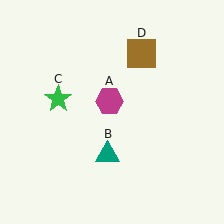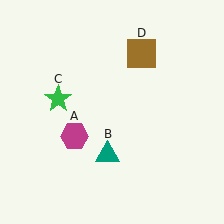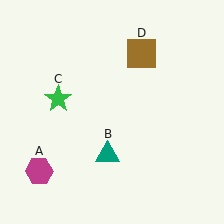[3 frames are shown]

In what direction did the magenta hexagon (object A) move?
The magenta hexagon (object A) moved down and to the left.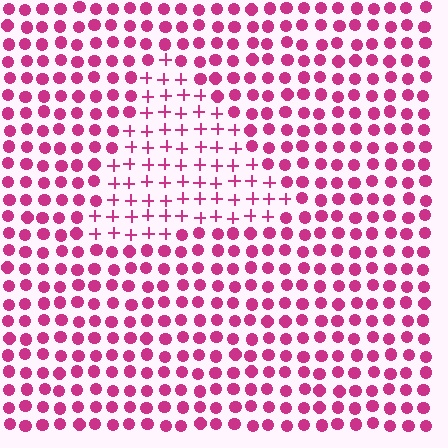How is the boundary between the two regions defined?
The boundary is defined by a change in element shape: plus signs inside vs. circles outside. All elements share the same color and spacing.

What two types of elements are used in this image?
The image uses plus signs inside the triangle region and circles outside it.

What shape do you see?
I see a triangle.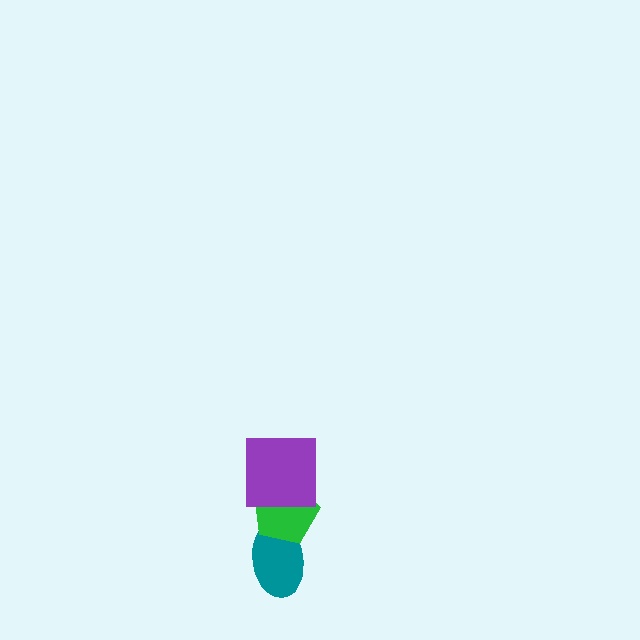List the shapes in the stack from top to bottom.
From top to bottom: the purple square, the green pentagon, the teal ellipse.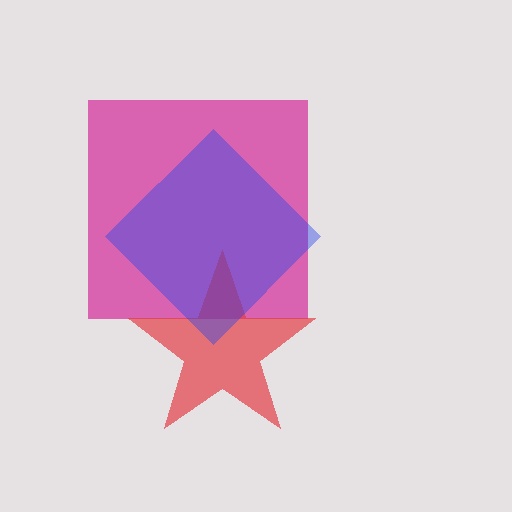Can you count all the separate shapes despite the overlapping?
Yes, there are 3 separate shapes.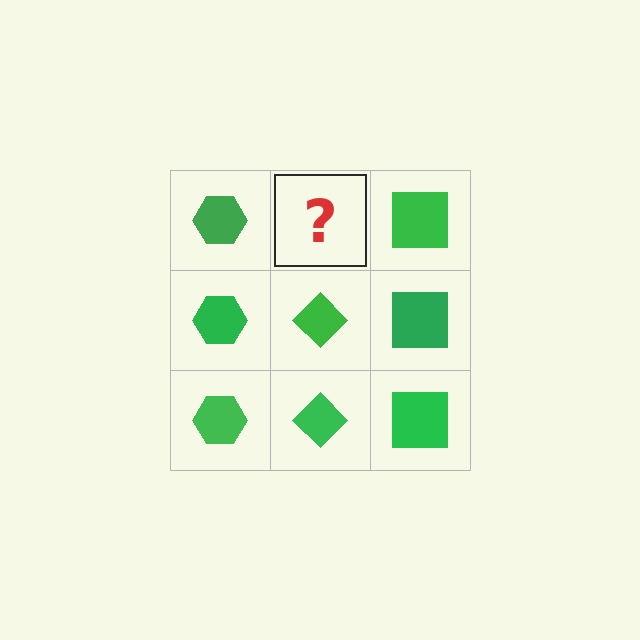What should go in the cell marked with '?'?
The missing cell should contain a green diamond.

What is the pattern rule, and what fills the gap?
The rule is that each column has a consistent shape. The gap should be filled with a green diamond.